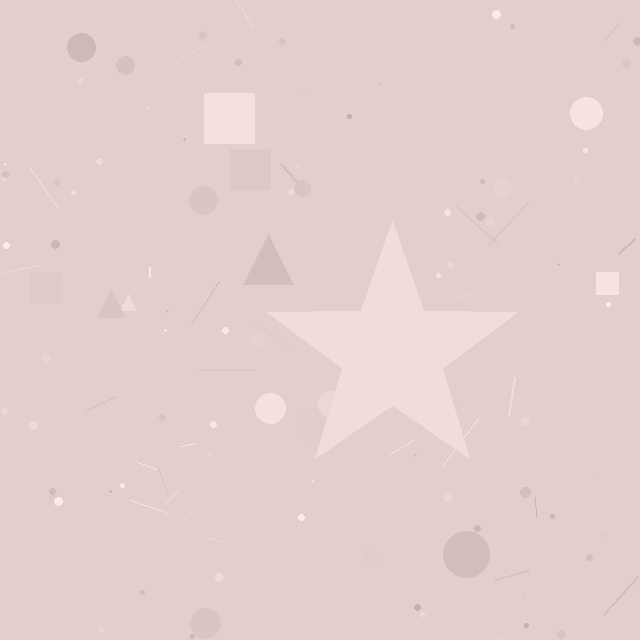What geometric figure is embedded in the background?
A star is embedded in the background.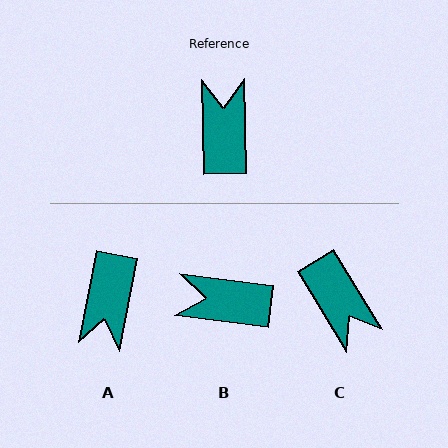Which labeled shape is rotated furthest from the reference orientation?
A, about 168 degrees away.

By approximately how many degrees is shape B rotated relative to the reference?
Approximately 81 degrees counter-clockwise.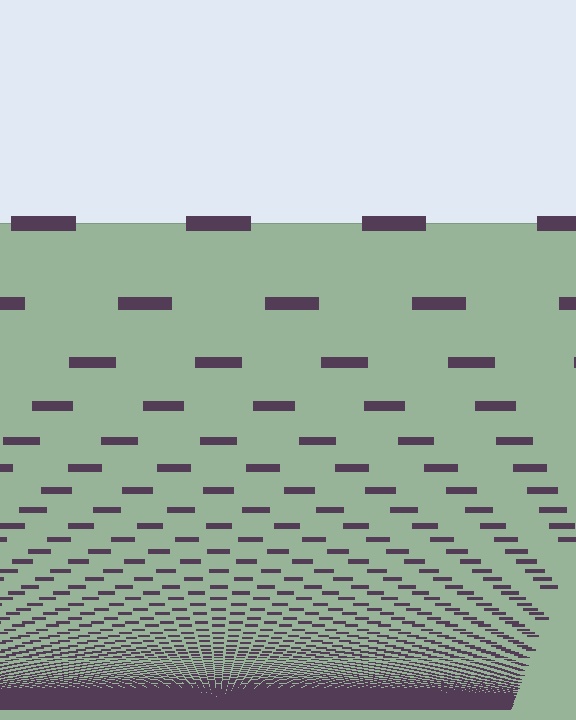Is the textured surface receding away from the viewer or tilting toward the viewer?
The surface appears to tilt toward the viewer. Texture elements get larger and sparser toward the top.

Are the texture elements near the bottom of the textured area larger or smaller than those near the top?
Smaller. The gradient is inverted — elements near the bottom are smaller and denser.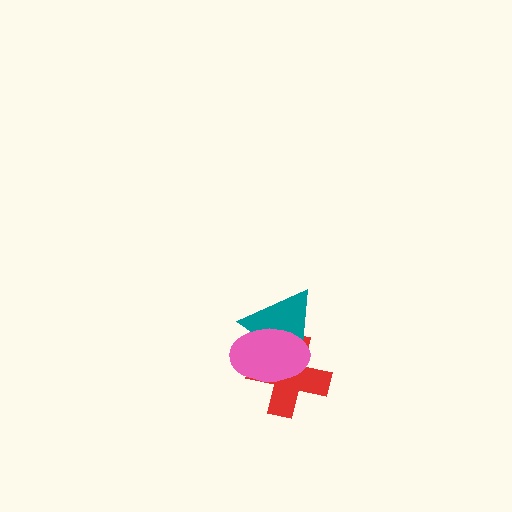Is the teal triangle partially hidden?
Yes, it is partially covered by another shape.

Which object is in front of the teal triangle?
The pink ellipse is in front of the teal triangle.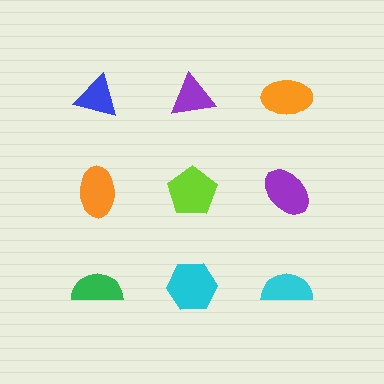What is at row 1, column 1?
A blue triangle.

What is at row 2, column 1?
An orange ellipse.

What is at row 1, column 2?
A purple triangle.